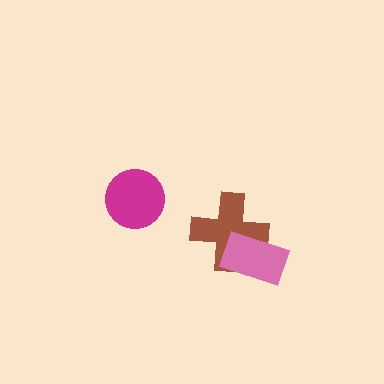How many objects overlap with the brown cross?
1 object overlaps with the brown cross.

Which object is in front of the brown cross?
The pink rectangle is in front of the brown cross.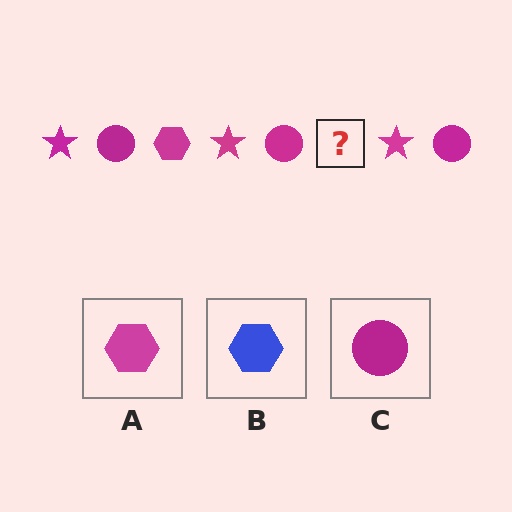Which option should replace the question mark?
Option A.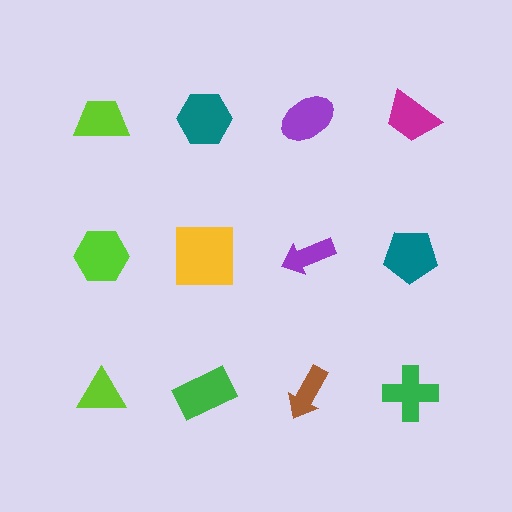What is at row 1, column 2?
A teal hexagon.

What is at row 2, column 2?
A yellow square.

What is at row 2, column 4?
A teal pentagon.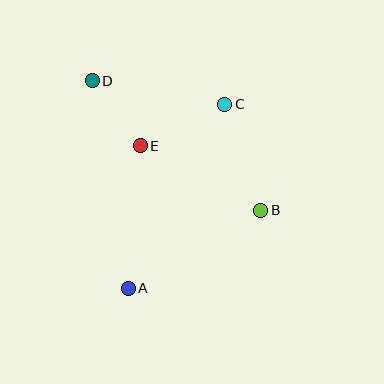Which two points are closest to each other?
Points D and E are closest to each other.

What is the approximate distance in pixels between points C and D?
The distance between C and D is approximately 135 pixels.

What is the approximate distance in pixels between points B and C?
The distance between B and C is approximately 112 pixels.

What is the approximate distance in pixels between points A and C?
The distance between A and C is approximately 208 pixels.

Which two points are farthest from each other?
Points B and D are farthest from each other.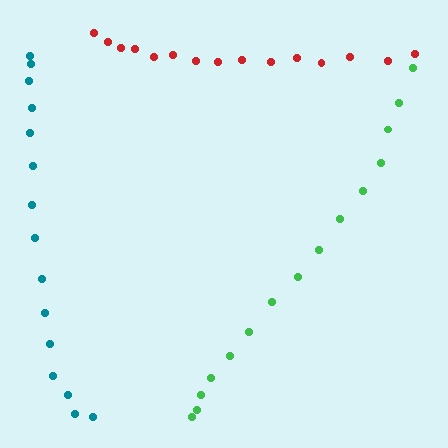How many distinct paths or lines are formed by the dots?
There are 3 distinct paths.